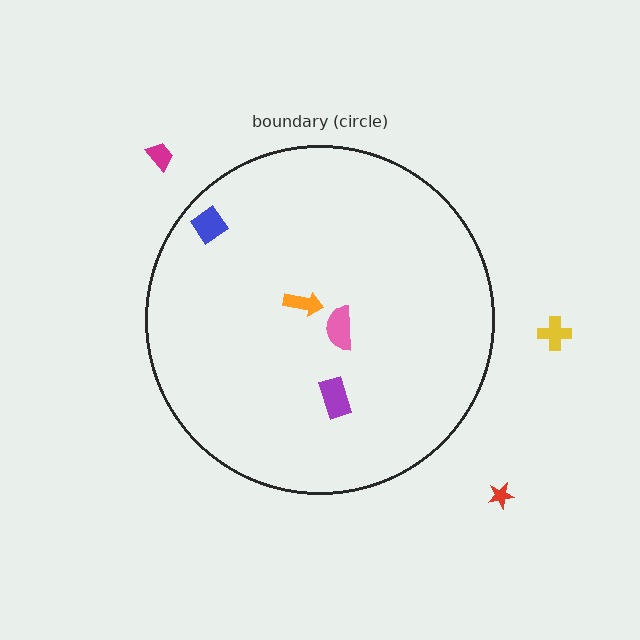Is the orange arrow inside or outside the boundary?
Inside.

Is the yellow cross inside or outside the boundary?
Outside.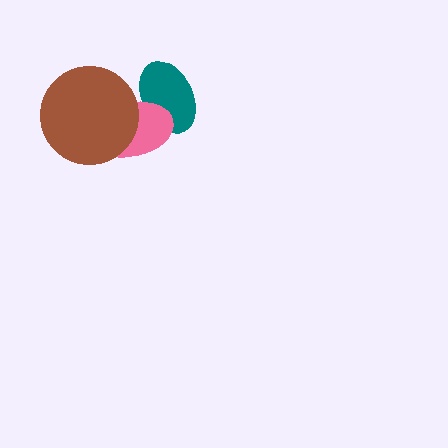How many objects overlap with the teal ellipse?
1 object overlaps with the teal ellipse.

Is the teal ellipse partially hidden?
Yes, it is partially covered by another shape.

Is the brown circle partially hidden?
No, no other shape covers it.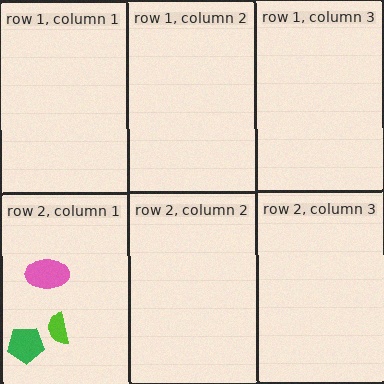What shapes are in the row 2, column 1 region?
The lime semicircle, the pink ellipse, the green pentagon.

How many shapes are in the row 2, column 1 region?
3.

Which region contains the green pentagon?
The row 2, column 1 region.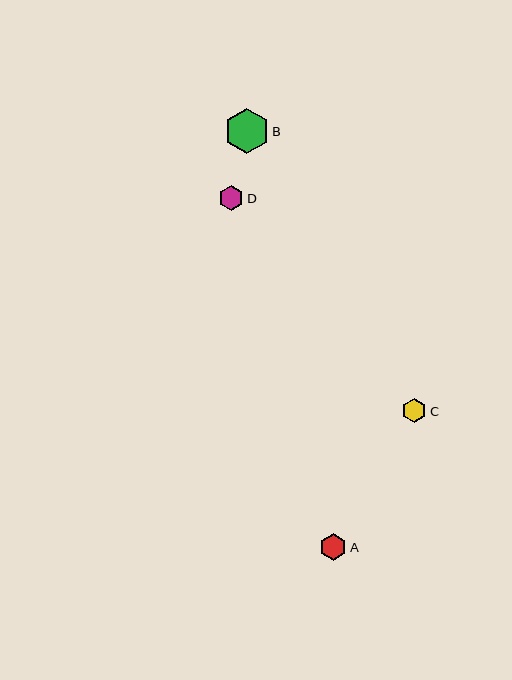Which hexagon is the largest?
Hexagon B is the largest with a size of approximately 45 pixels.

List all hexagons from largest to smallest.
From largest to smallest: B, A, D, C.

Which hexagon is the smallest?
Hexagon C is the smallest with a size of approximately 24 pixels.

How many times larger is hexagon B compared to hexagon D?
Hexagon B is approximately 1.8 times the size of hexagon D.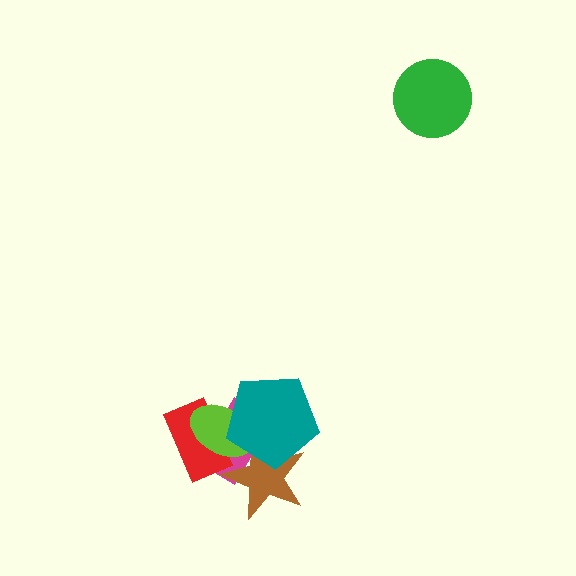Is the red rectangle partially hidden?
Yes, it is partially covered by another shape.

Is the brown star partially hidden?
Yes, it is partially covered by another shape.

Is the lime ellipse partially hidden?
Yes, it is partially covered by another shape.